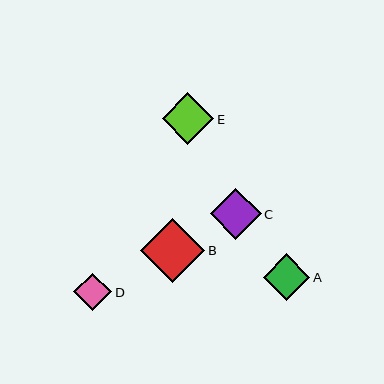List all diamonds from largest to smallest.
From largest to smallest: B, E, C, A, D.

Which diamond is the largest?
Diamond B is the largest with a size of approximately 64 pixels.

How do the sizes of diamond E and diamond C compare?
Diamond E and diamond C are approximately the same size.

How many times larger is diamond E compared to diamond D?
Diamond E is approximately 1.4 times the size of diamond D.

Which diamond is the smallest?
Diamond D is the smallest with a size of approximately 38 pixels.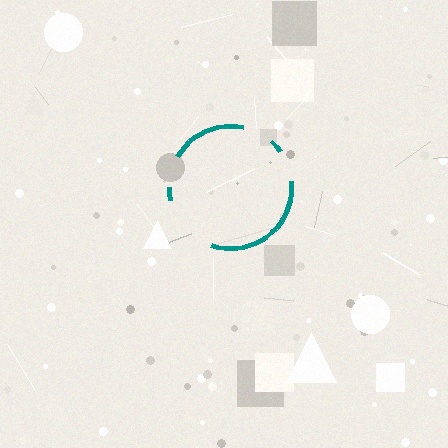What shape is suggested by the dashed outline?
The dashed outline suggests a circle.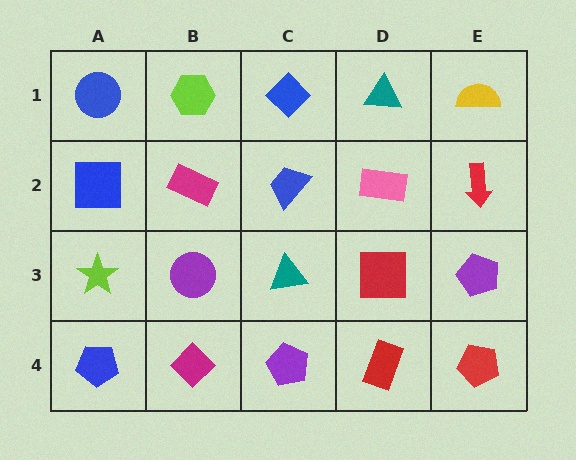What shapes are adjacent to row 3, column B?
A magenta rectangle (row 2, column B), a magenta diamond (row 4, column B), a lime star (row 3, column A), a teal triangle (row 3, column C).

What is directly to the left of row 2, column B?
A blue square.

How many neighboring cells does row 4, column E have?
2.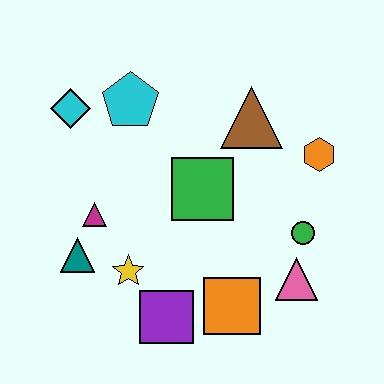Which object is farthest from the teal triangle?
The orange hexagon is farthest from the teal triangle.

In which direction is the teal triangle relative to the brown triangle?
The teal triangle is to the left of the brown triangle.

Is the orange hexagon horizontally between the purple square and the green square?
No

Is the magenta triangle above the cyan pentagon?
No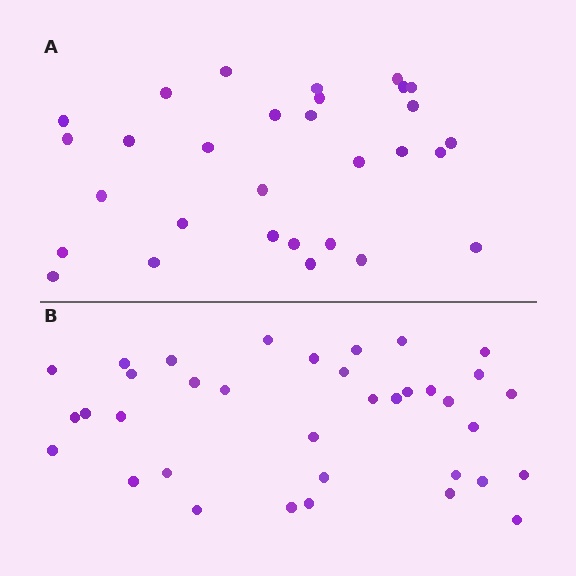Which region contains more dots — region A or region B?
Region B (the bottom region) has more dots.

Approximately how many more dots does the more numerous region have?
Region B has about 6 more dots than region A.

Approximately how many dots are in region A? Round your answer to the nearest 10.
About 30 dots.